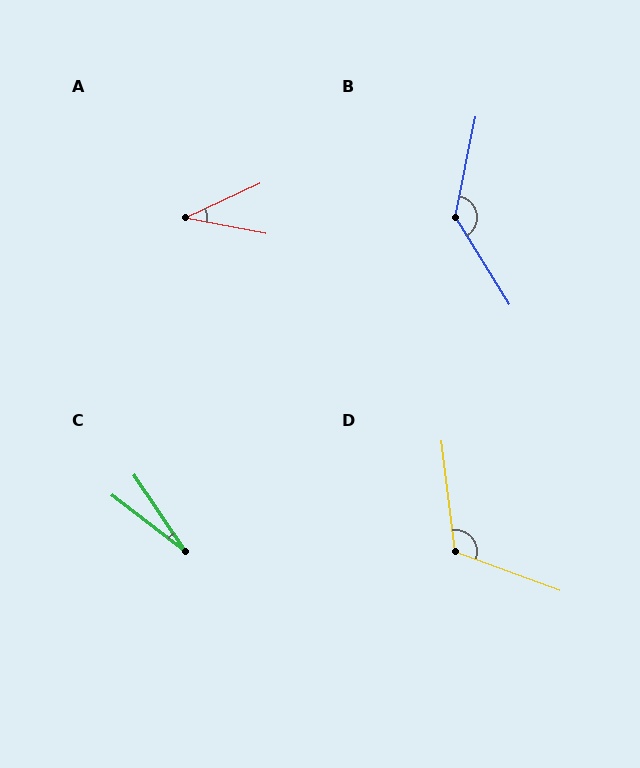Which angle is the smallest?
C, at approximately 18 degrees.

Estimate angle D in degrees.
Approximately 117 degrees.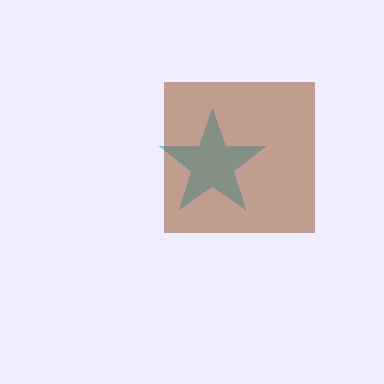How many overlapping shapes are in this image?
There are 2 overlapping shapes in the image.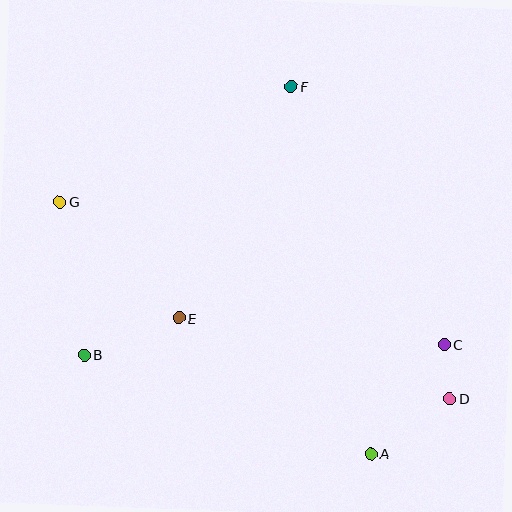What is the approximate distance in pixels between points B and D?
The distance between B and D is approximately 368 pixels.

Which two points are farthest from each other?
Points D and G are farthest from each other.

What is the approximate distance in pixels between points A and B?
The distance between A and B is approximately 303 pixels.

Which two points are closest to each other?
Points C and D are closest to each other.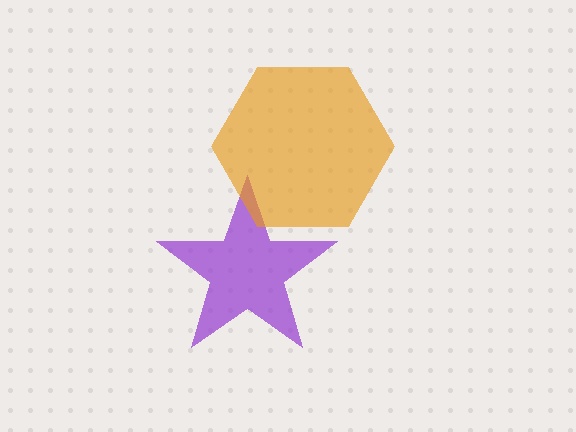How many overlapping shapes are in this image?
There are 2 overlapping shapes in the image.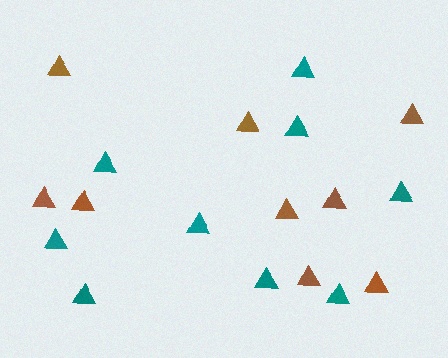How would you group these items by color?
There are 2 groups: one group of teal triangles (9) and one group of brown triangles (9).